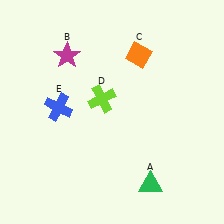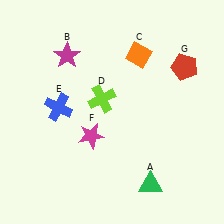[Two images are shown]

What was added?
A magenta star (F), a red pentagon (G) were added in Image 2.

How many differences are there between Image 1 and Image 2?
There are 2 differences between the two images.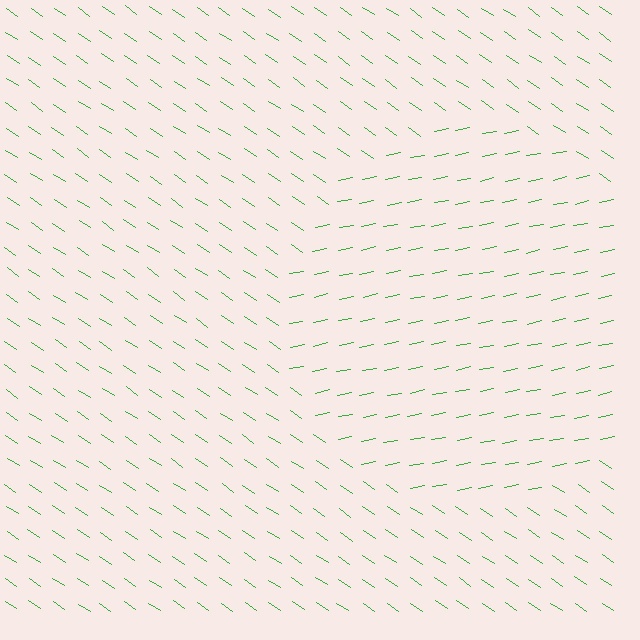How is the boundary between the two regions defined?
The boundary is defined purely by a change in line orientation (approximately 45 degrees difference). All lines are the same color and thickness.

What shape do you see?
I see a circle.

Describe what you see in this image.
The image is filled with small green line segments. A circle region in the image has lines oriented differently from the surrounding lines, creating a visible texture boundary.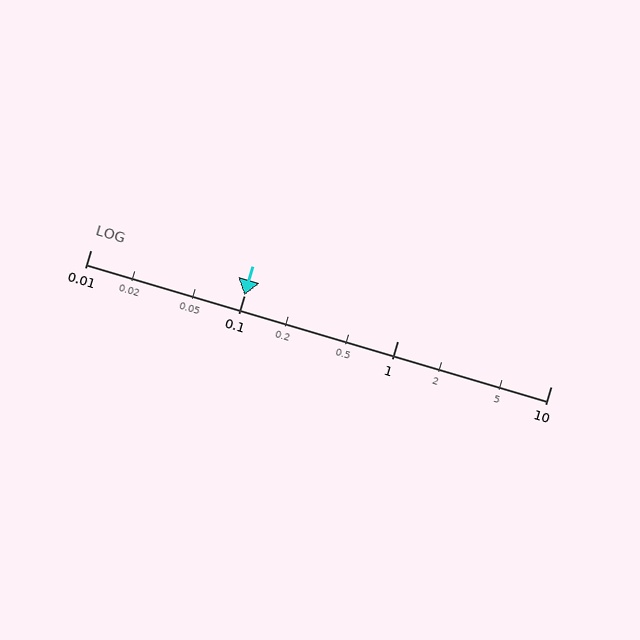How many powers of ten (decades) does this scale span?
The scale spans 3 decades, from 0.01 to 10.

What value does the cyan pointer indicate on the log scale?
The pointer indicates approximately 0.1.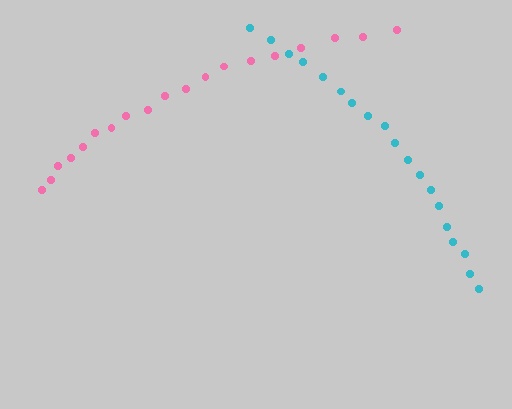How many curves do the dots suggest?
There are 2 distinct paths.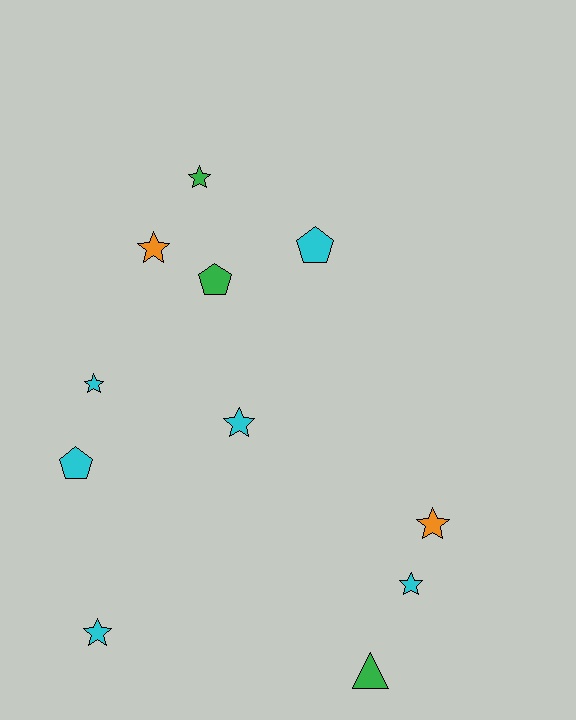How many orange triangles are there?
There are no orange triangles.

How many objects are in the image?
There are 11 objects.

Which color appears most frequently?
Cyan, with 6 objects.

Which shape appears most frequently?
Star, with 7 objects.